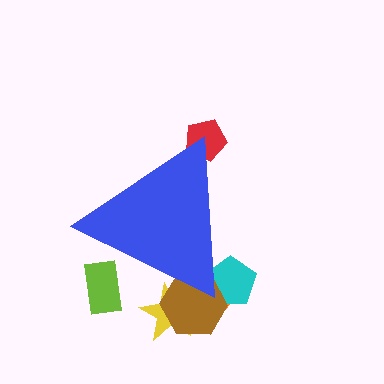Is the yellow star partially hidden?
Yes, the yellow star is partially hidden behind the blue triangle.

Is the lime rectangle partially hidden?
Yes, the lime rectangle is partially hidden behind the blue triangle.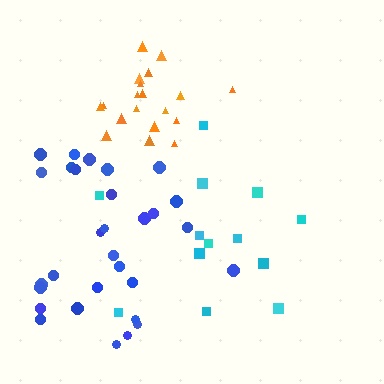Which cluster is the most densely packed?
Orange.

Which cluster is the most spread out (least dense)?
Cyan.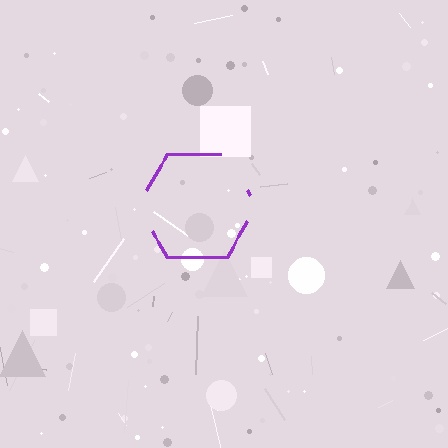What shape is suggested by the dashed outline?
The dashed outline suggests a hexagon.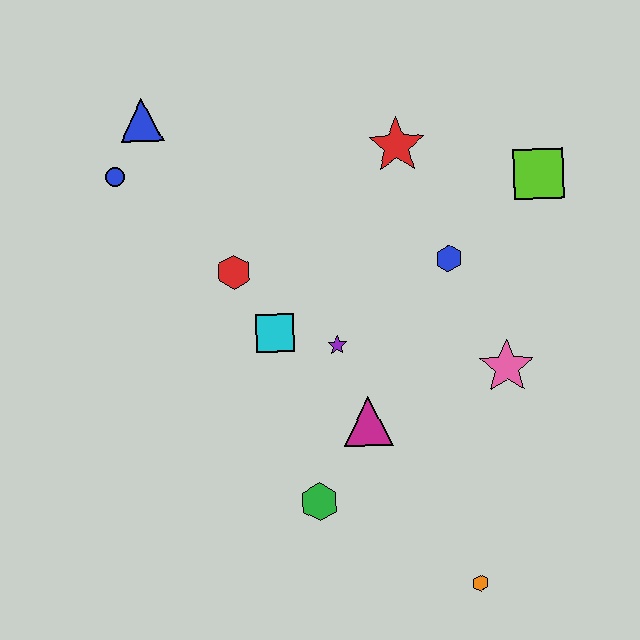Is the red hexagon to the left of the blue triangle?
No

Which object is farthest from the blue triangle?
The orange hexagon is farthest from the blue triangle.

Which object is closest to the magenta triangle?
The purple star is closest to the magenta triangle.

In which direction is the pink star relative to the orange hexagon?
The pink star is above the orange hexagon.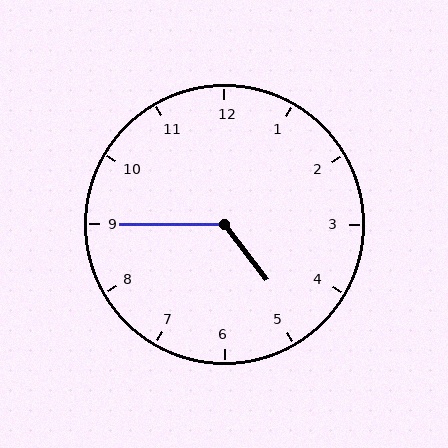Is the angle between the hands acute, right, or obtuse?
It is obtuse.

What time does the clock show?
4:45.